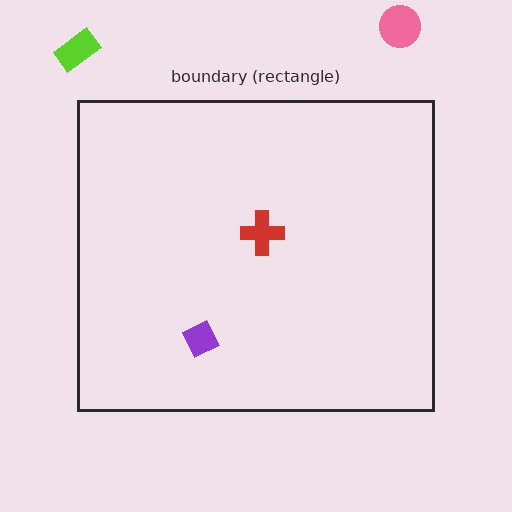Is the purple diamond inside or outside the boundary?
Inside.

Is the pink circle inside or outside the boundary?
Outside.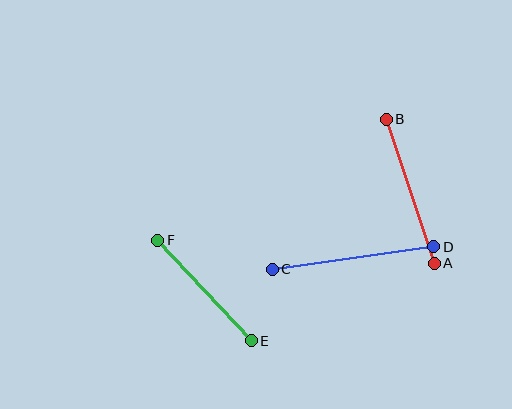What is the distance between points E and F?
The distance is approximately 137 pixels.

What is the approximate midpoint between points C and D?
The midpoint is at approximately (353, 258) pixels.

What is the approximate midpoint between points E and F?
The midpoint is at approximately (204, 291) pixels.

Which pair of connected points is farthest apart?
Points C and D are farthest apart.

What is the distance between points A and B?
The distance is approximately 152 pixels.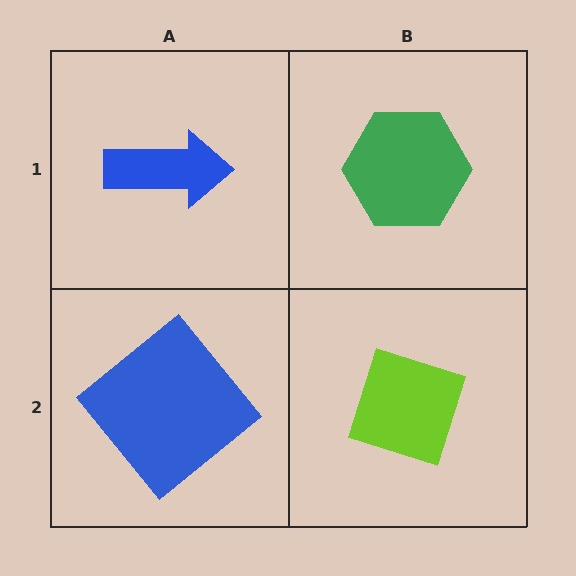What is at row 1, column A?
A blue arrow.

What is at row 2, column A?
A blue diamond.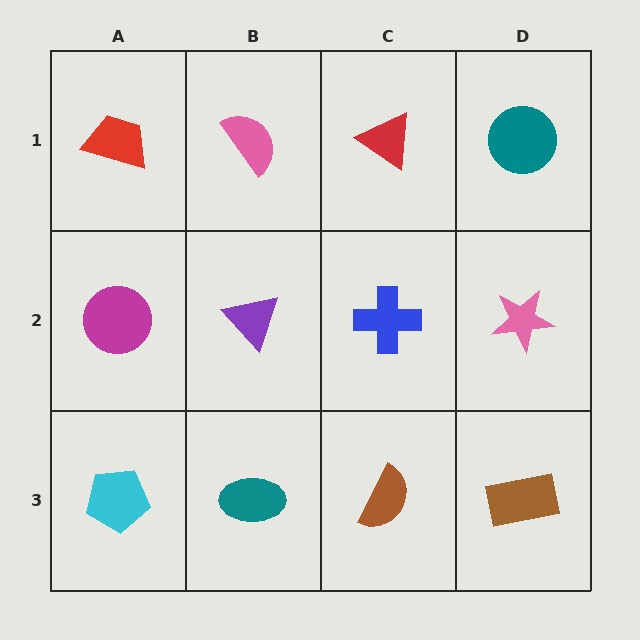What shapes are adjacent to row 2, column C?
A red triangle (row 1, column C), a brown semicircle (row 3, column C), a purple triangle (row 2, column B), a pink star (row 2, column D).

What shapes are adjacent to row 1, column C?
A blue cross (row 2, column C), a pink semicircle (row 1, column B), a teal circle (row 1, column D).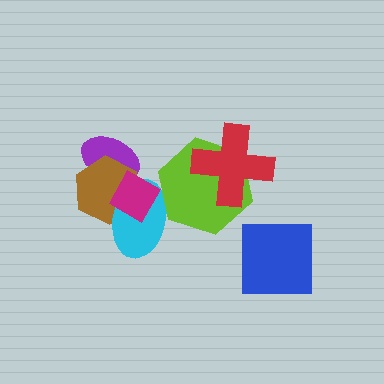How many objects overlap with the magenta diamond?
3 objects overlap with the magenta diamond.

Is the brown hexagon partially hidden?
Yes, it is partially covered by another shape.